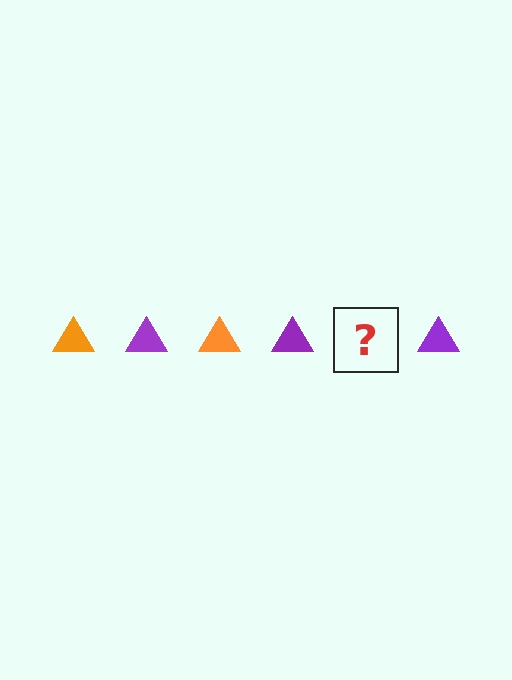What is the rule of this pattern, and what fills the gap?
The rule is that the pattern cycles through orange, purple triangles. The gap should be filled with an orange triangle.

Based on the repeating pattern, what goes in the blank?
The blank should be an orange triangle.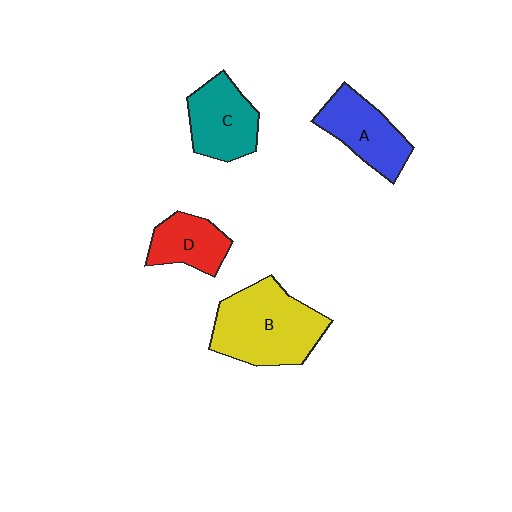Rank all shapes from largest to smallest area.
From largest to smallest: B (yellow), C (teal), A (blue), D (red).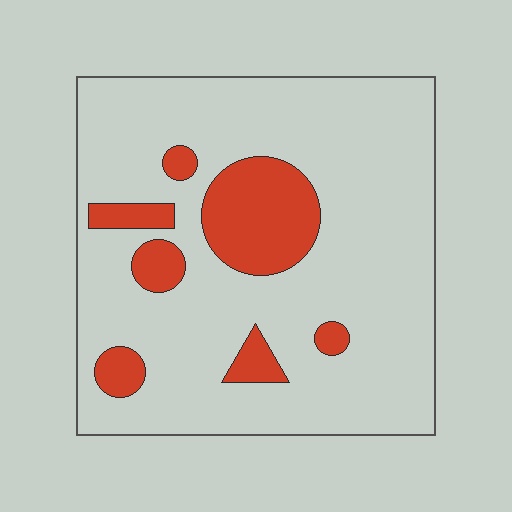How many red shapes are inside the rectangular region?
7.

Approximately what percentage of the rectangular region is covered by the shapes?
Approximately 15%.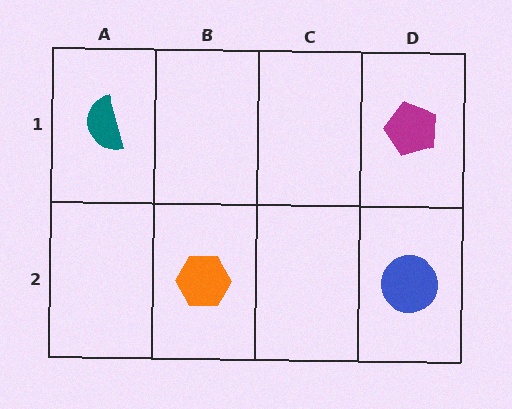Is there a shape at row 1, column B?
No, that cell is empty.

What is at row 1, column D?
A magenta pentagon.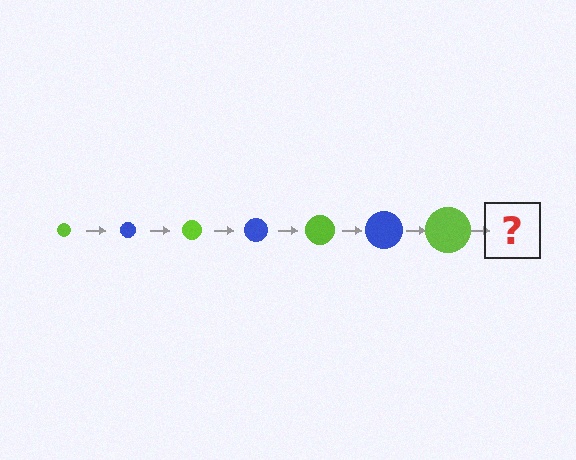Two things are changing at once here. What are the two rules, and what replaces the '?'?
The two rules are that the circle grows larger each step and the color cycles through lime and blue. The '?' should be a blue circle, larger than the previous one.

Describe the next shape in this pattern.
It should be a blue circle, larger than the previous one.